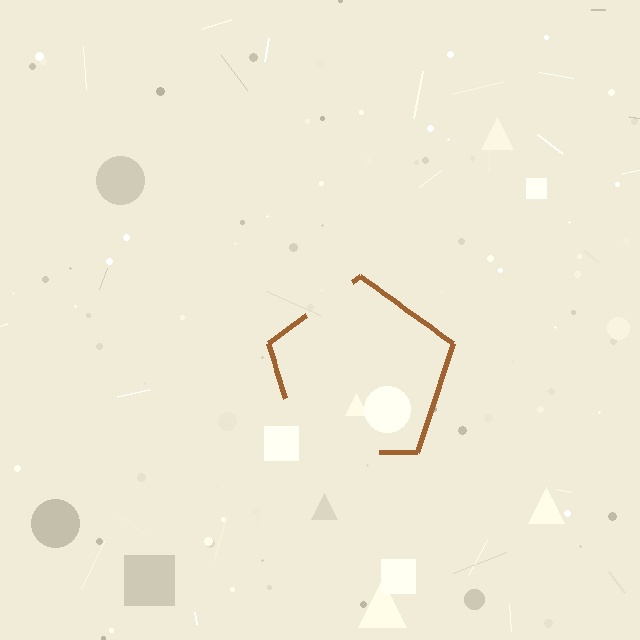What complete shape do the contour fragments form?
The contour fragments form a pentagon.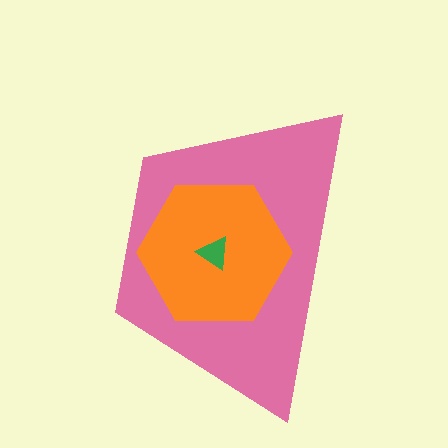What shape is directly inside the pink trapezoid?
The orange hexagon.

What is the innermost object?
The green triangle.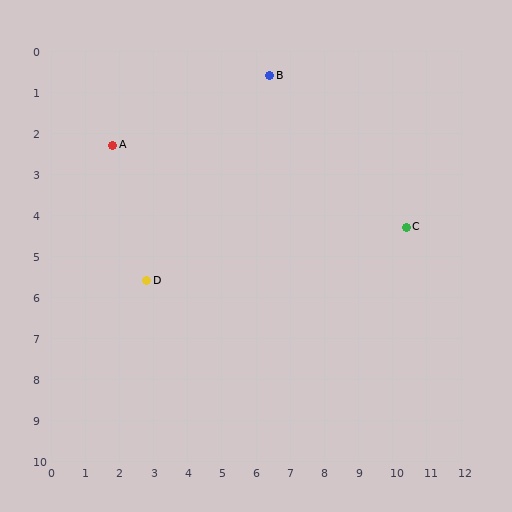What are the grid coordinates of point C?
Point C is at approximately (10.4, 4.3).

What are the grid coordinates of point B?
Point B is at approximately (6.4, 0.6).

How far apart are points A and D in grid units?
Points A and D are about 3.4 grid units apart.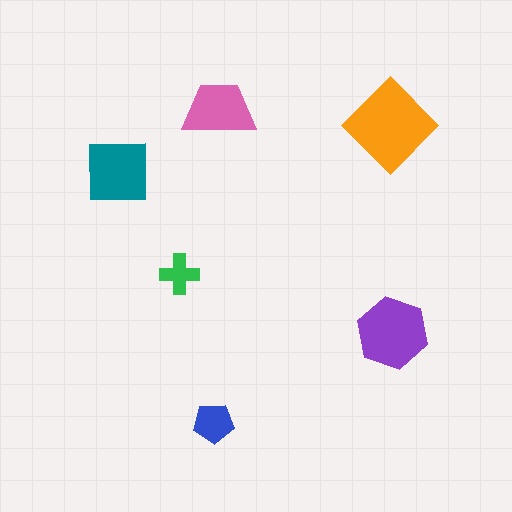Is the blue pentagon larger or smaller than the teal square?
Smaller.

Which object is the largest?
The orange diamond.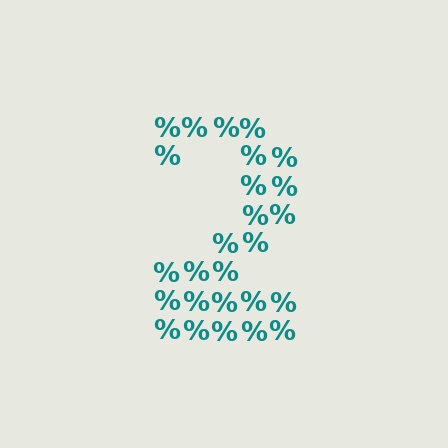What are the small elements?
The small elements are percent signs.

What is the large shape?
The large shape is the digit 2.